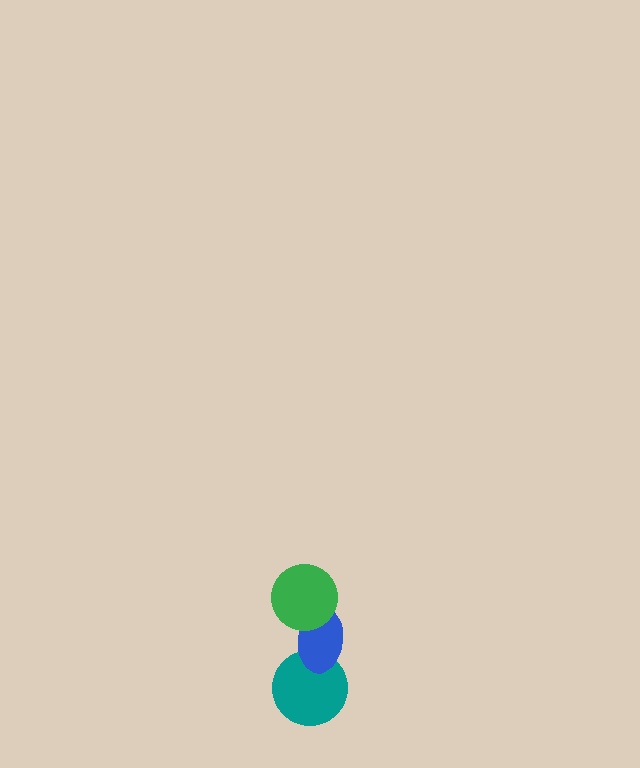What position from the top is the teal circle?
The teal circle is 3rd from the top.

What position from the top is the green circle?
The green circle is 1st from the top.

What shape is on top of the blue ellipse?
The green circle is on top of the blue ellipse.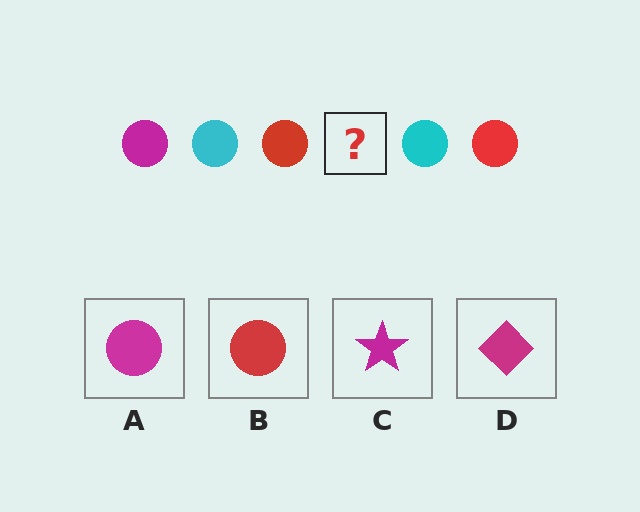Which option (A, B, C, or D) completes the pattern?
A.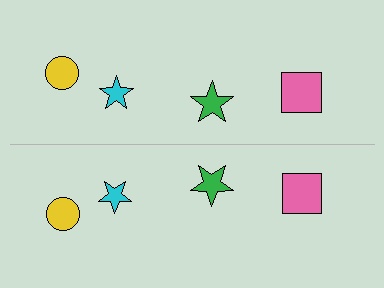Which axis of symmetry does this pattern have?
The pattern has a horizontal axis of symmetry running through the center of the image.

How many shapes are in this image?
There are 8 shapes in this image.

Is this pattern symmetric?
Yes, this pattern has bilateral (reflection) symmetry.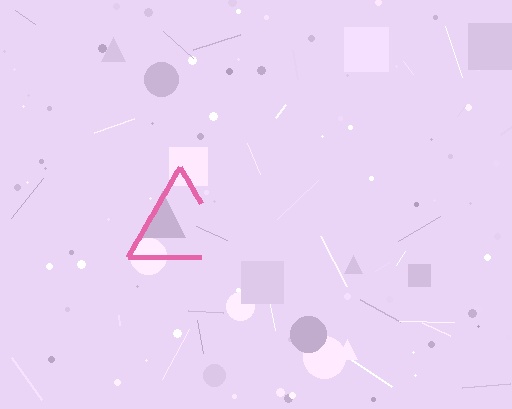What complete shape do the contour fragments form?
The contour fragments form a triangle.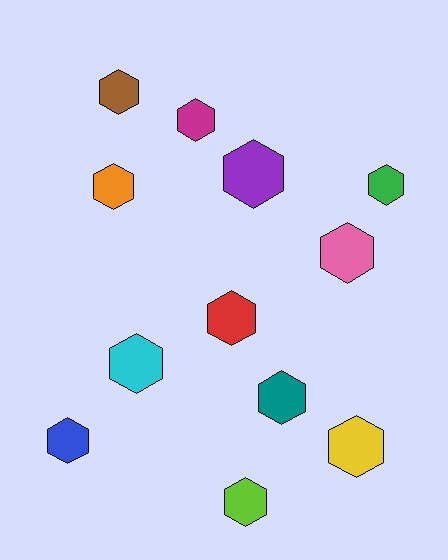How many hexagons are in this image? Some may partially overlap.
There are 12 hexagons.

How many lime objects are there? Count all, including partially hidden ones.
There is 1 lime object.